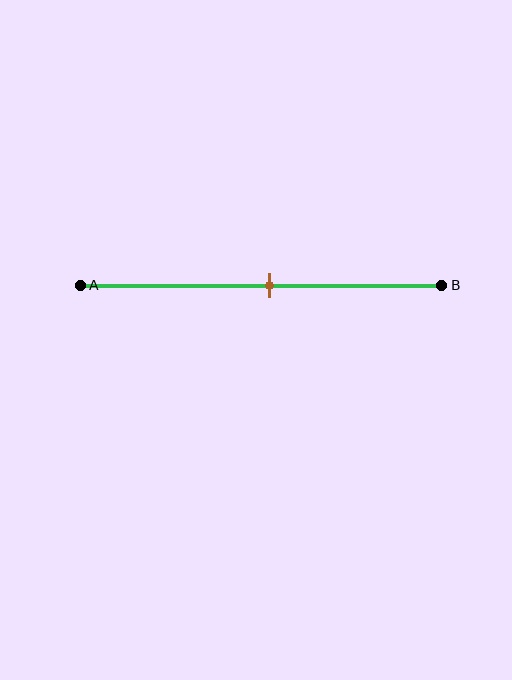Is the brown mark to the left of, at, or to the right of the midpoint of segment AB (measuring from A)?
The brown mark is approximately at the midpoint of segment AB.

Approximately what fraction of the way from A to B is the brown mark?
The brown mark is approximately 50% of the way from A to B.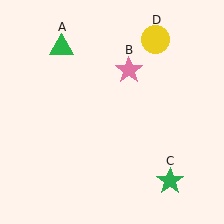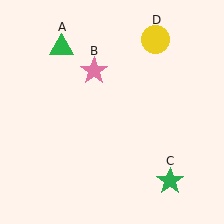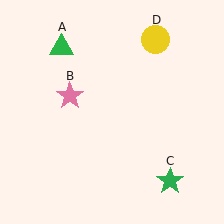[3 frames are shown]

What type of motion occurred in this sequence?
The pink star (object B) rotated counterclockwise around the center of the scene.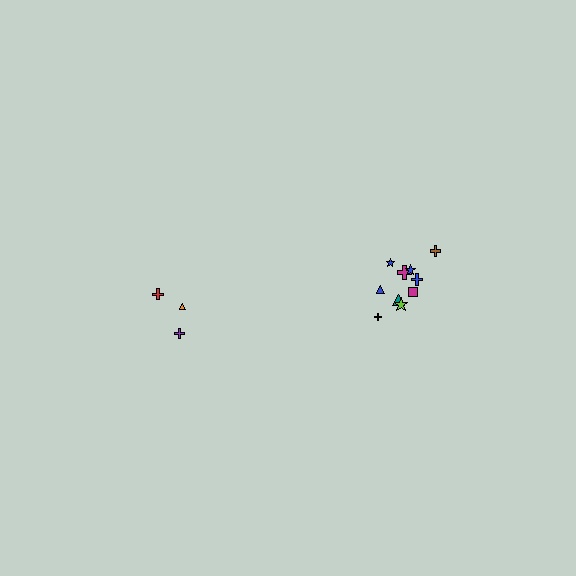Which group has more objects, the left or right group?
The right group.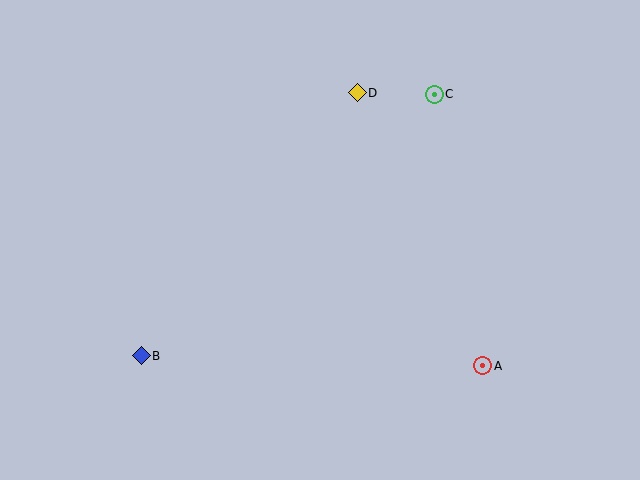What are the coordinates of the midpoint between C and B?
The midpoint between C and B is at (288, 225).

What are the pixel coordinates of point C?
Point C is at (434, 94).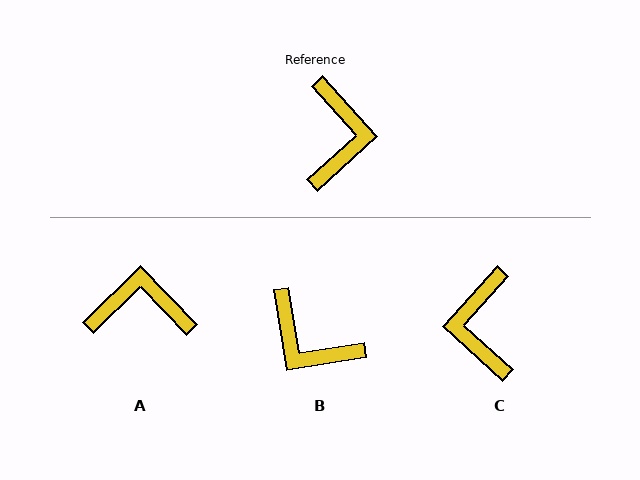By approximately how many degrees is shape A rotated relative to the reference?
Approximately 92 degrees counter-clockwise.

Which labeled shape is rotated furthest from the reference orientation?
C, about 175 degrees away.